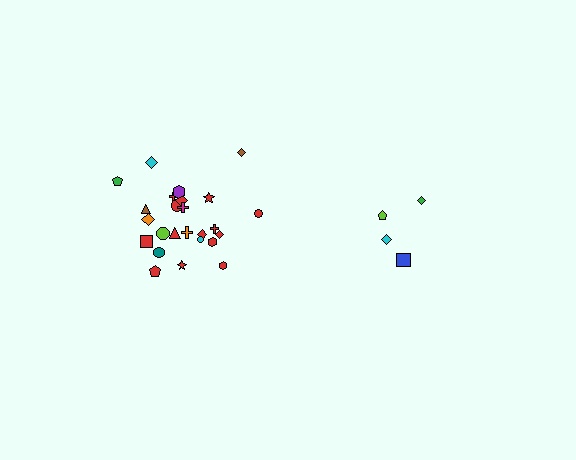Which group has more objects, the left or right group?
The left group.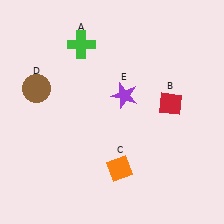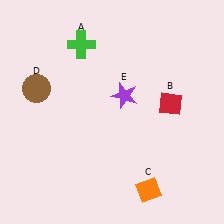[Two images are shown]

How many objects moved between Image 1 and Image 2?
1 object moved between the two images.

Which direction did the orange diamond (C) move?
The orange diamond (C) moved right.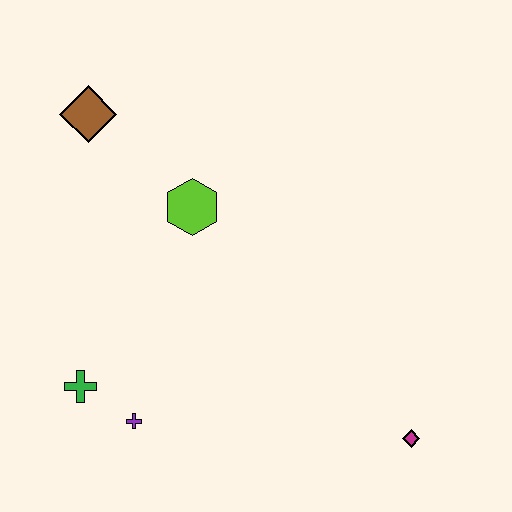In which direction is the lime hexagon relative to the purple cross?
The lime hexagon is above the purple cross.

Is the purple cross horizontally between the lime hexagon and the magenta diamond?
No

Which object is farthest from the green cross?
The magenta diamond is farthest from the green cross.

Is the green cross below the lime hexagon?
Yes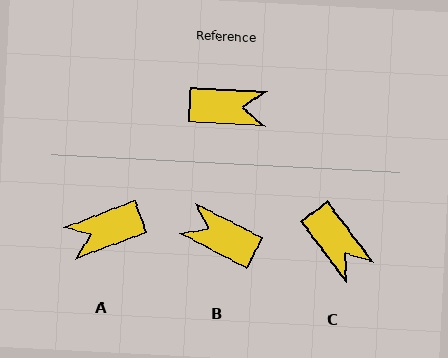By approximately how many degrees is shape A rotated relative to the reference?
Approximately 156 degrees clockwise.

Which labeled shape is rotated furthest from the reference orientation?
A, about 156 degrees away.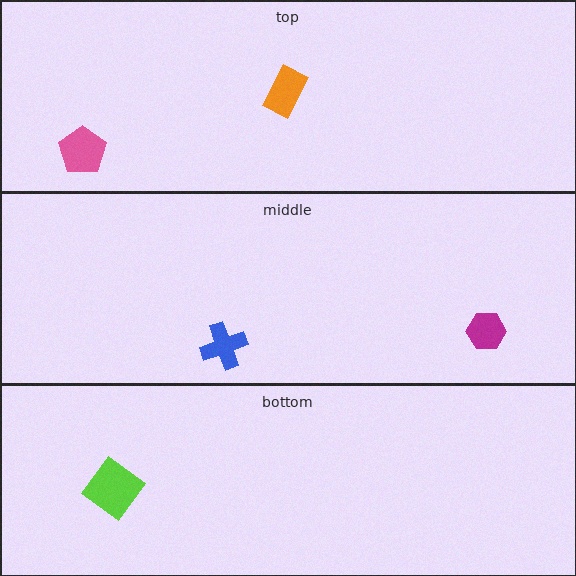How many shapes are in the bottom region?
1.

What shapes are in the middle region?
The magenta hexagon, the blue cross.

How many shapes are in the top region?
2.